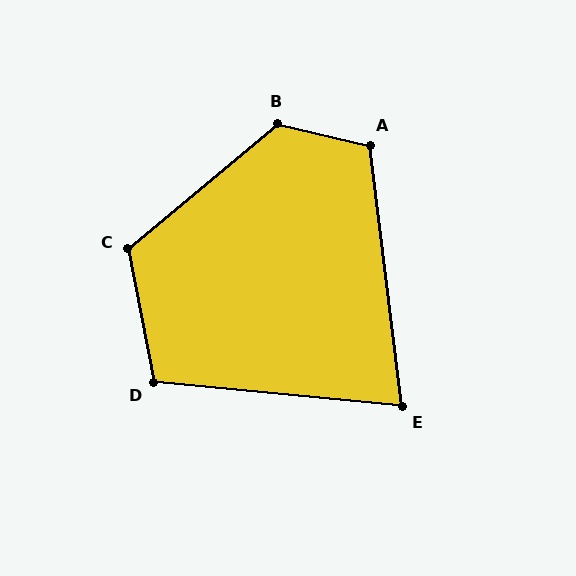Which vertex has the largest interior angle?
B, at approximately 127 degrees.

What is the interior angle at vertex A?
Approximately 110 degrees (obtuse).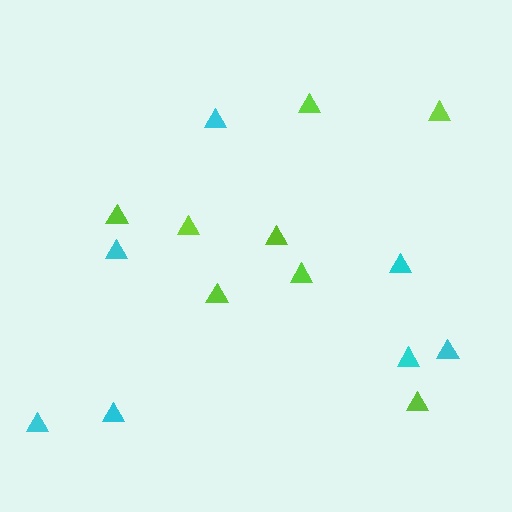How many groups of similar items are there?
There are 2 groups: one group of cyan triangles (7) and one group of lime triangles (8).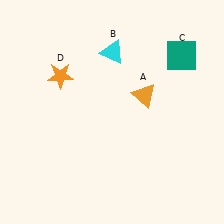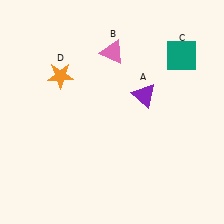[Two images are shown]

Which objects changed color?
A changed from orange to purple. B changed from cyan to pink.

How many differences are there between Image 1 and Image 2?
There are 2 differences between the two images.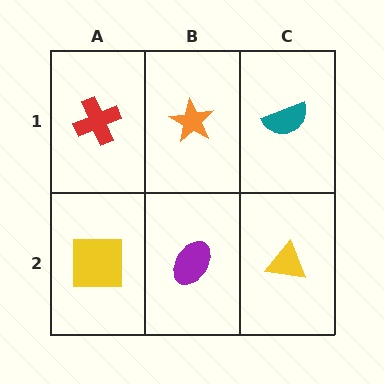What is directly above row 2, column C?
A teal semicircle.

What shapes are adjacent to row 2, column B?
An orange star (row 1, column B), a yellow square (row 2, column A), a yellow triangle (row 2, column C).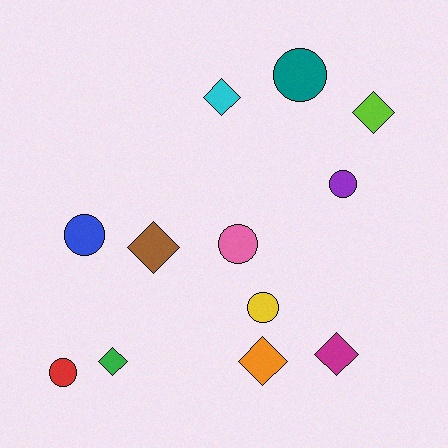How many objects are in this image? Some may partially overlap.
There are 12 objects.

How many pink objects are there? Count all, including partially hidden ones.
There is 1 pink object.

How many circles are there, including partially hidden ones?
There are 6 circles.